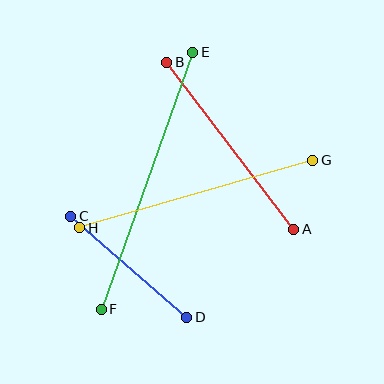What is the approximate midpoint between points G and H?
The midpoint is at approximately (196, 194) pixels.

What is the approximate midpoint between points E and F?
The midpoint is at approximately (147, 181) pixels.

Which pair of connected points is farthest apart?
Points E and F are farthest apart.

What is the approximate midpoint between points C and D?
The midpoint is at approximately (129, 267) pixels.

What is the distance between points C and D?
The distance is approximately 154 pixels.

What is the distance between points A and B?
The distance is approximately 210 pixels.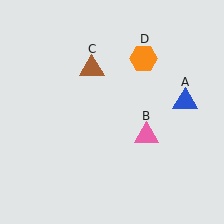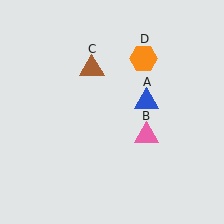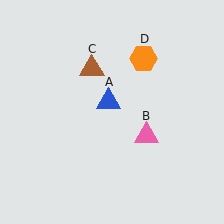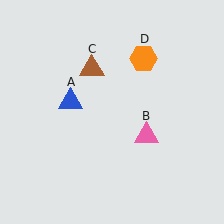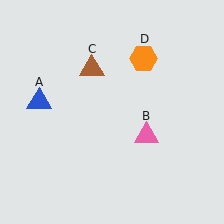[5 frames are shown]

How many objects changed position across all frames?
1 object changed position: blue triangle (object A).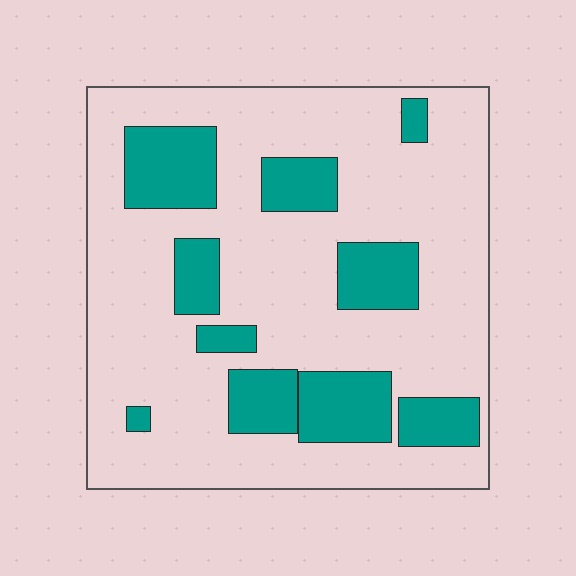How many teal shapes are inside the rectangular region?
10.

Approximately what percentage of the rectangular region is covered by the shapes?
Approximately 25%.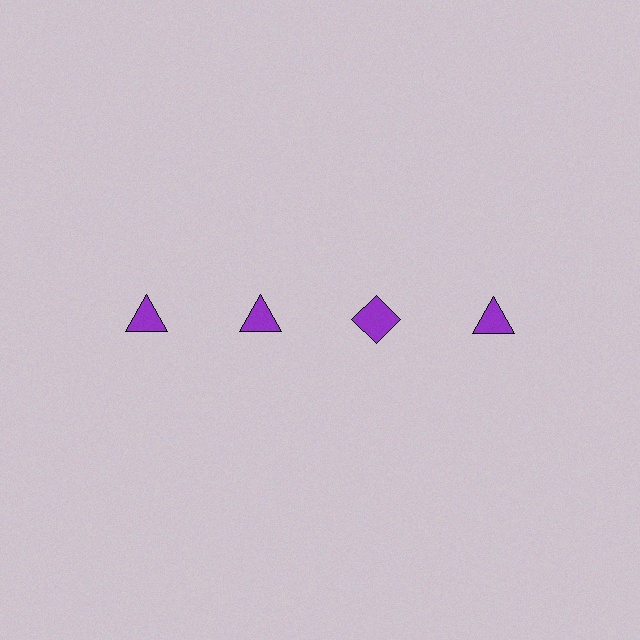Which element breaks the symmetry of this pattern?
The purple diamond in the top row, center column breaks the symmetry. All other shapes are purple triangles.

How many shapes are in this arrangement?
There are 4 shapes arranged in a grid pattern.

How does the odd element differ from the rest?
It has a different shape: diamond instead of triangle.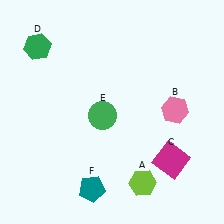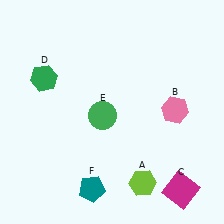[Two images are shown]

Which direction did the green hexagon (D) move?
The green hexagon (D) moved down.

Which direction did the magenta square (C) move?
The magenta square (C) moved down.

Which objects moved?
The objects that moved are: the magenta square (C), the green hexagon (D).